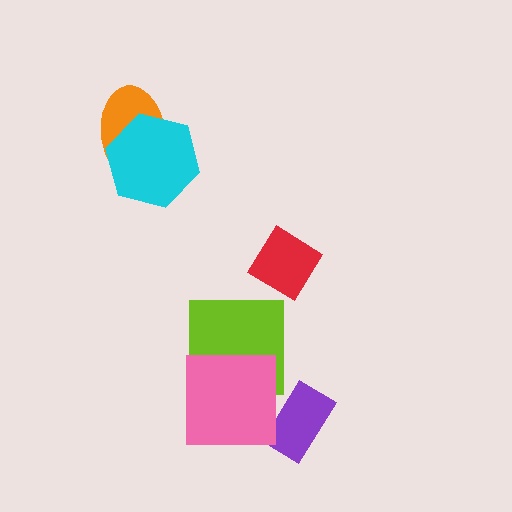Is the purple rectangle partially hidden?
Yes, it is partially covered by another shape.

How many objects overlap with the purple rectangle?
1 object overlaps with the purple rectangle.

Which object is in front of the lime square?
The pink square is in front of the lime square.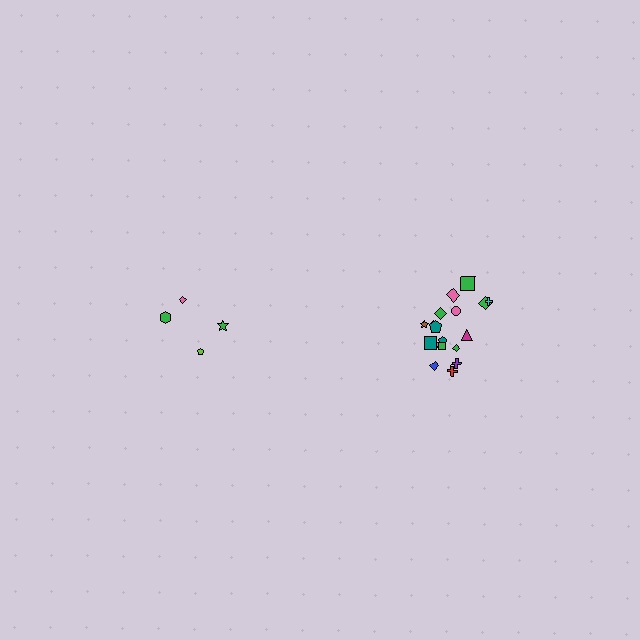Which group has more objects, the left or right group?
The right group.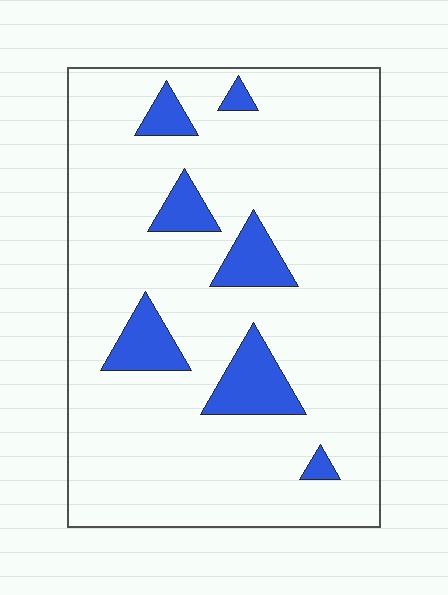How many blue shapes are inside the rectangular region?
7.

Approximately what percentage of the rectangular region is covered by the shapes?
Approximately 15%.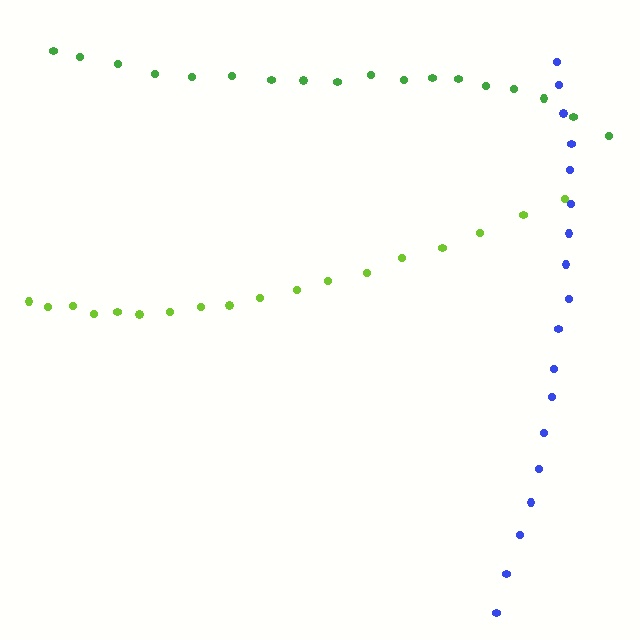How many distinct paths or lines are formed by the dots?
There are 3 distinct paths.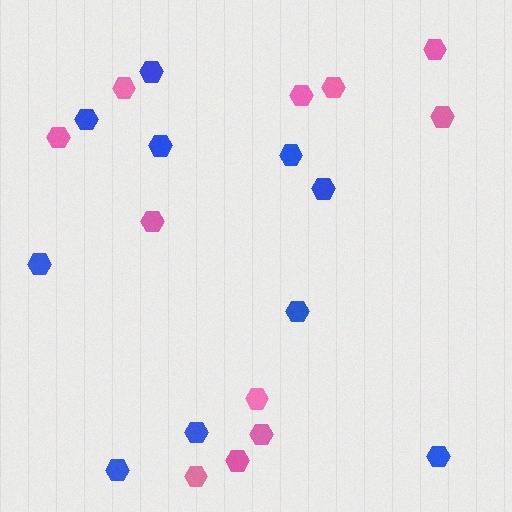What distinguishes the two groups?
There are 2 groups: one group of pink hexagons (11) and one group of blue hexagons (10).